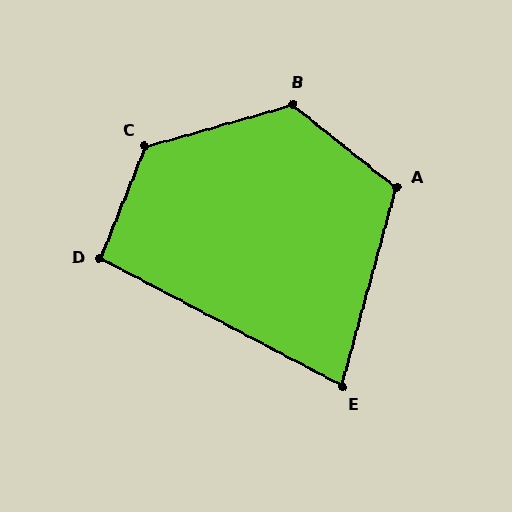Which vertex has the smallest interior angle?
E, at approximately 77 degrees.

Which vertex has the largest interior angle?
C, at approximately 128 degrees.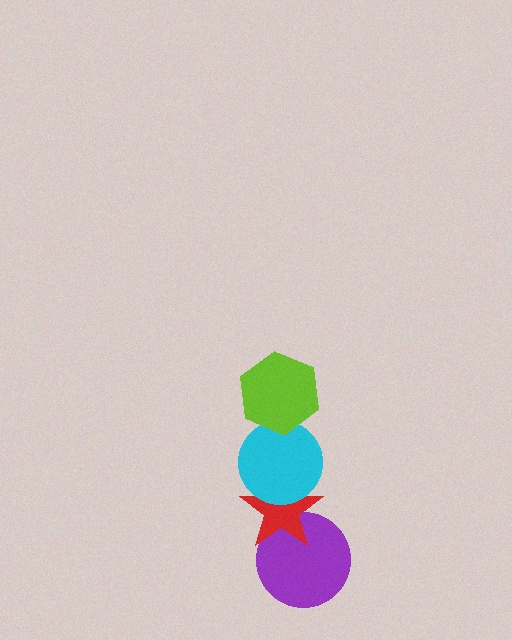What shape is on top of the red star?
The cyan circle is on top of the red star.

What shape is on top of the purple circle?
The red star is on top of the purple circle.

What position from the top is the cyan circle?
The cyan circle is 2nd from the top.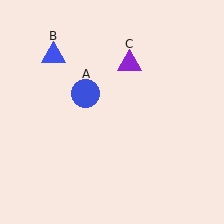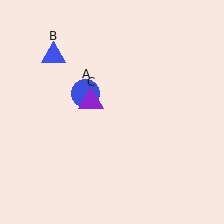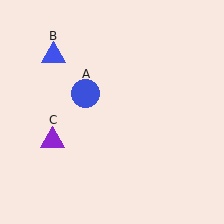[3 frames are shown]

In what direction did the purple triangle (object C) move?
The purple triangle (object C) moved down and to the left.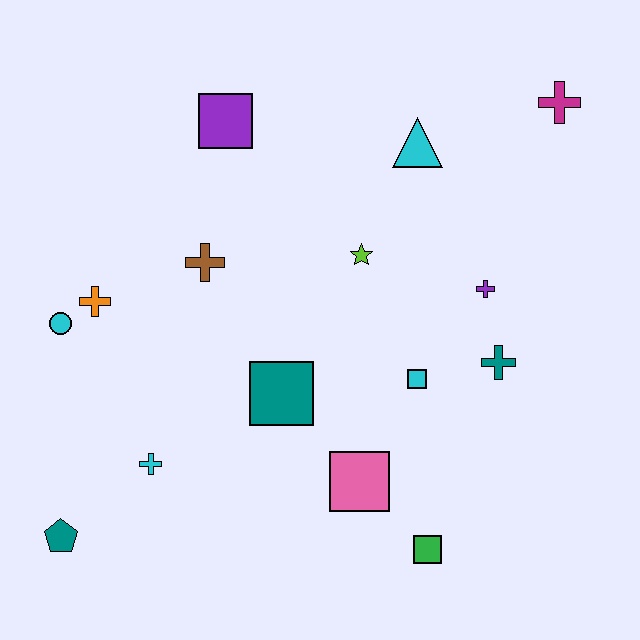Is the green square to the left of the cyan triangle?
No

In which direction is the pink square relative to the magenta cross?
The pink square is below the magenta cross.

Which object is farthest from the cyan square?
The teal pentagon is farthest from the cyan square.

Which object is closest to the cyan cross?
The teal pentagon is closest to the cyan cross.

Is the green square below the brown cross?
Yes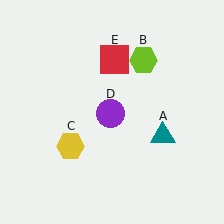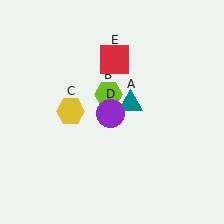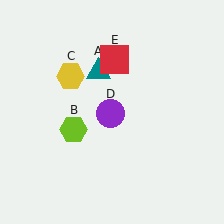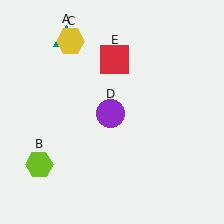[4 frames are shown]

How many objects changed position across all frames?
3 objects changed position: teal triangle (object A), lime hexagon (object B), yellow hexagon (object C).